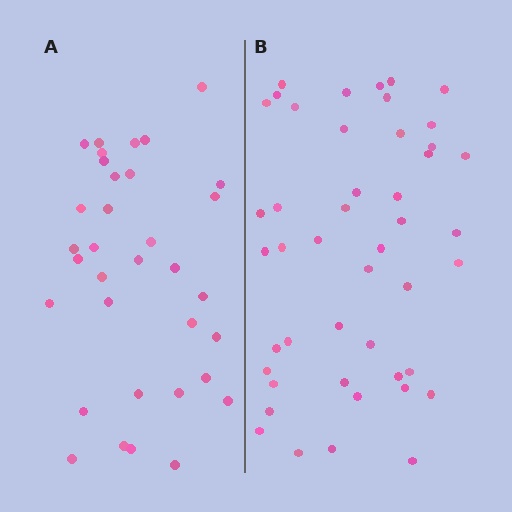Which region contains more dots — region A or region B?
Region B (the right region) has more dots.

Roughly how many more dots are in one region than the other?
Region B has roughly 12 or so more dots than region A.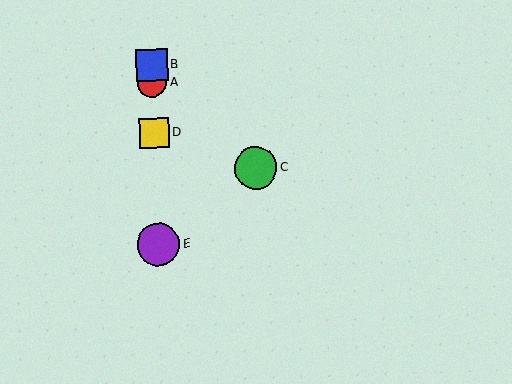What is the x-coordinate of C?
Object C is at x≈256.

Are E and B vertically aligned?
Yes, both are at x≈158.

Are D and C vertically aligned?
No, D is at x≈154 and C is at x≈256.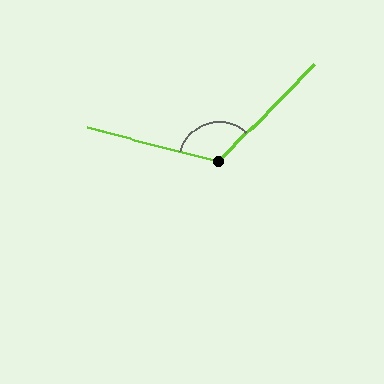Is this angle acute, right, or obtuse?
It is obtuse.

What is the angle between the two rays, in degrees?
Approximately 120 degrees.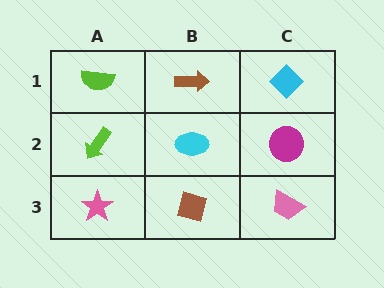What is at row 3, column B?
A brown diamond.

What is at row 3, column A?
A pink star.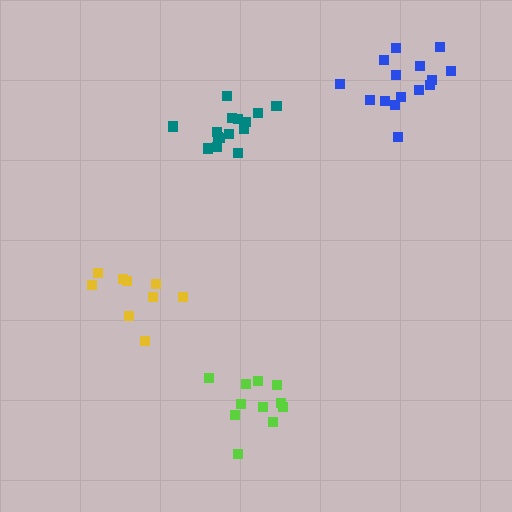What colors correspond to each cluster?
The clusters are colored: yellow, teal, lime, blue.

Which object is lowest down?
The lime cluster is bottommost.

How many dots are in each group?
Group 1: 9 dots, Group 2: 15 dots, Group 3: 11 dots, Group 4: 15 dots (50 total).